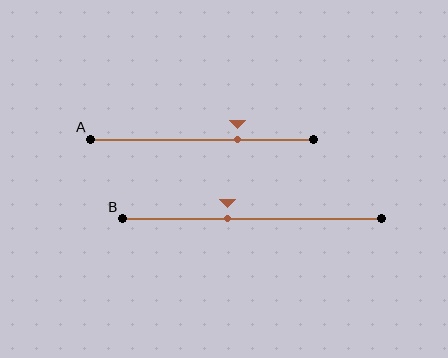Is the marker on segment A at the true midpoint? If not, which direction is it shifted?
No, the marker on segment A is shifted to the right by about 16% of the segment length.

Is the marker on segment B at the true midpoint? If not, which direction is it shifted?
No, the marker on segment B is shifted to the left by about 9% of the segment length.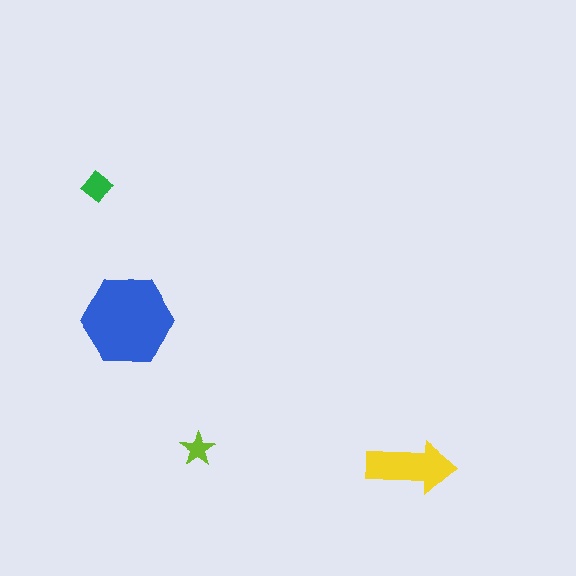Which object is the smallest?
The lime star.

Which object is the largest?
The blue hexagon.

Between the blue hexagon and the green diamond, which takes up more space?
The blue hexagon.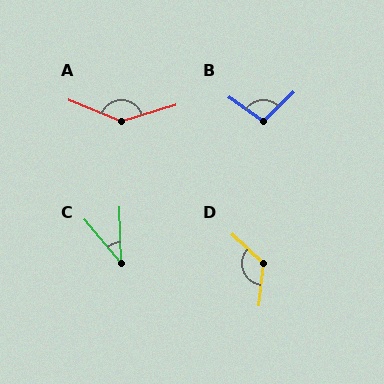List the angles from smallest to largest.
C (38°), B (100°), D (126°), A (141°).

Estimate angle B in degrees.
Approximately 100 degrees.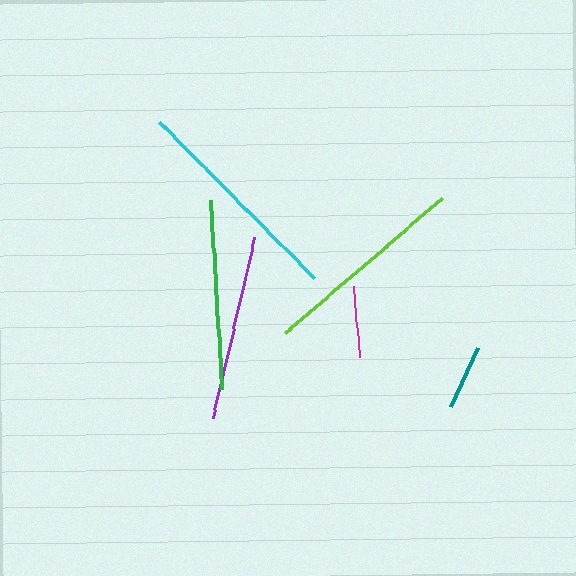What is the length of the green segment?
The green segment is approximately 189 pixels long.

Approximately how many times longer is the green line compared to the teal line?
The green line is approximately 2.9 times the length of the teal line.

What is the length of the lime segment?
The lime segment is approximately 206 pixels long.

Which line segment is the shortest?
The teal line is the shortest at approximately 65 pixels.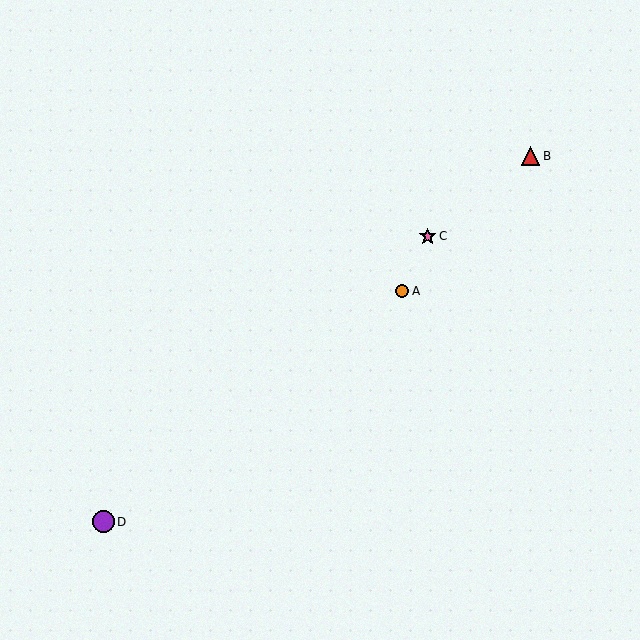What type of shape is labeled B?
Shape B is a red triangle.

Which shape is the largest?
The purple circle (labeled D) is the largest.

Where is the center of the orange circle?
The center of the orange circle is at (402, 291).